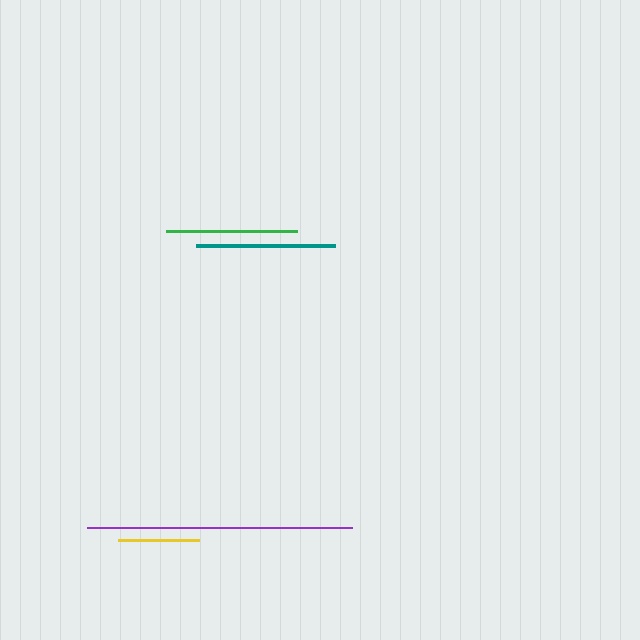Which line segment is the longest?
The purple line is the longest at approximately 265 pixels.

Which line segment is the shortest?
The yellow line is the shortest at approximately 81 pixels.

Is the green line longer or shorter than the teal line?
The teal line is longer than the green line.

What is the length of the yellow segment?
The yellow segment is approximately 81 pixels long.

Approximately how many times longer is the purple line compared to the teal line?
The purple line is approximately 1.9 times the length of the teal line.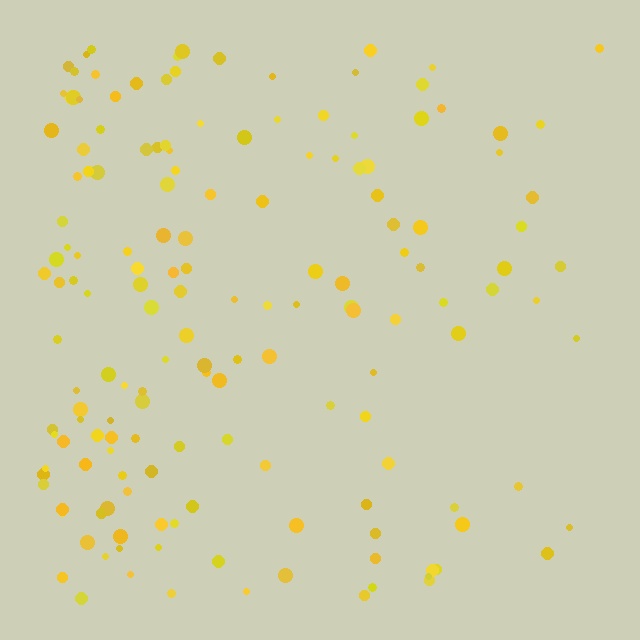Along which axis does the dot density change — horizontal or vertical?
Horizontal.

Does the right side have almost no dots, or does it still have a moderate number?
Still a moderate number, just noticeably fewer than the left.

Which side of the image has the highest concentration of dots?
The left.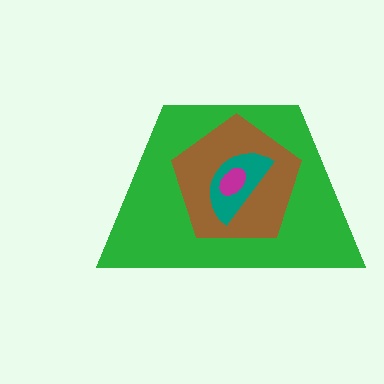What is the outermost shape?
The green trapezoid.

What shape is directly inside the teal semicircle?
The magenta ellipse.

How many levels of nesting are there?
4.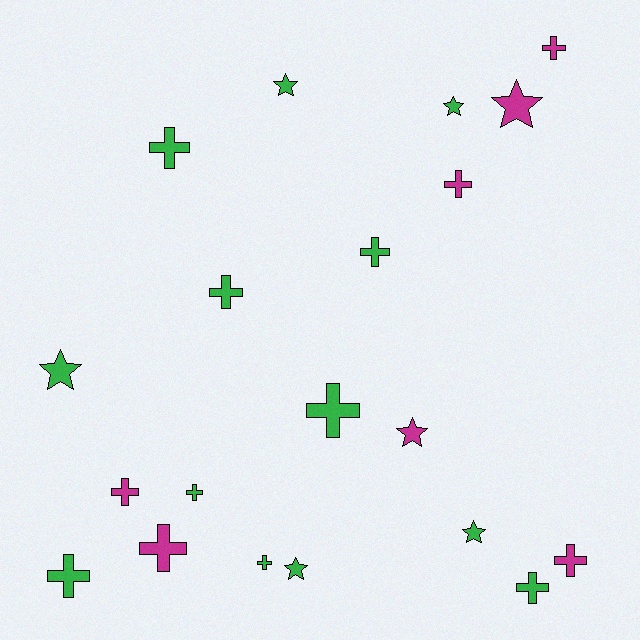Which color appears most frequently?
Green, with 13 objects.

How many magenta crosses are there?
There are 5 magenta crosses.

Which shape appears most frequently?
Cross, with 13 objects.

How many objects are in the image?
There are 20 objects.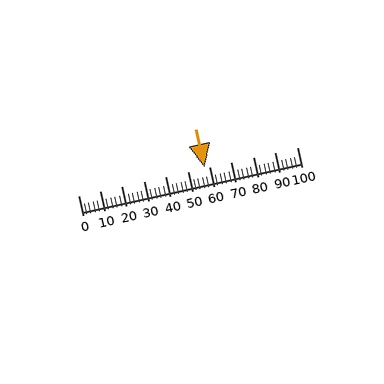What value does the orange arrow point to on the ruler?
The orange arrow points to approximately 58.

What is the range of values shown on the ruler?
The ruler shows values from 0 to 100.